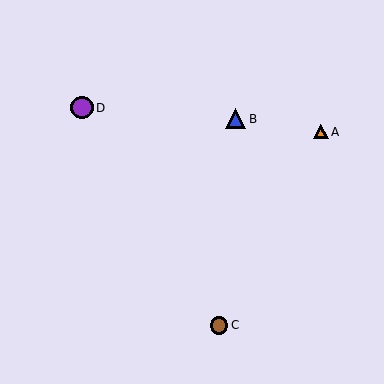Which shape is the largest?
The purple circle (labeled D) is the largest.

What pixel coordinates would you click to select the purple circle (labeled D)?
Click at (82, 108) to select the purple circle D.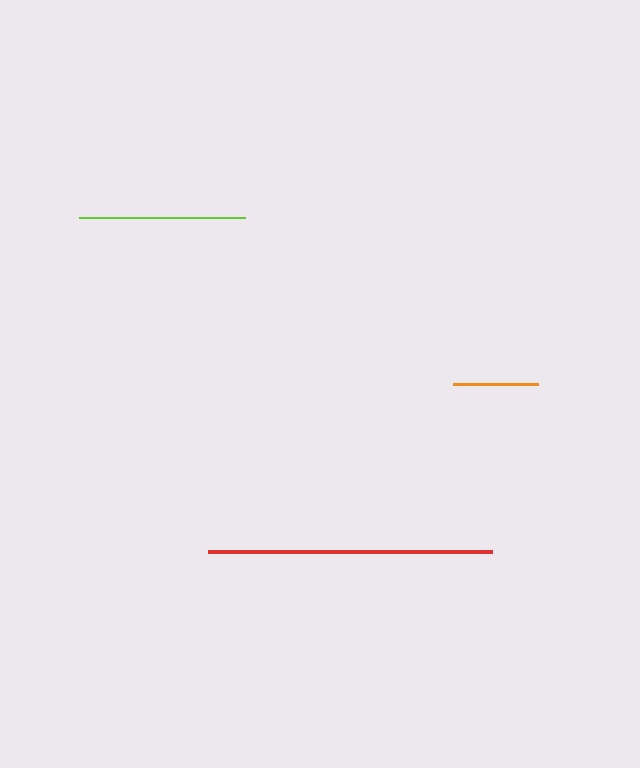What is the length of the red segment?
The red segment is approximately 285 pixels long.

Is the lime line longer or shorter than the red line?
The red line is longer than the lime line.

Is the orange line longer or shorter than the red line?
The red line is longer than the orange line.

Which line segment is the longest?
The red line is the longest at approximately 285 pixels.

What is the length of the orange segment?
The orange segment is approximately 85 pixels long.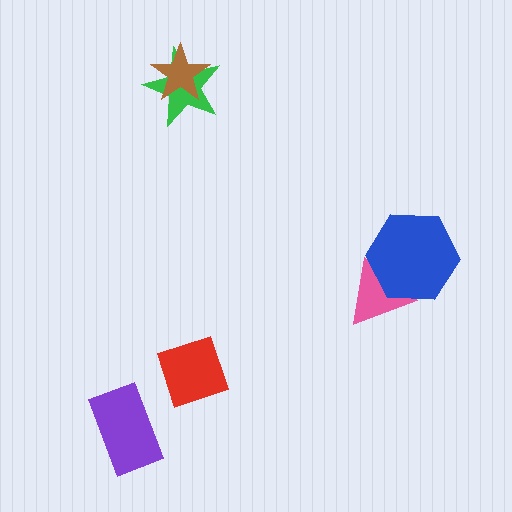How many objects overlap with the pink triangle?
1 object overlaps with the pink triangle.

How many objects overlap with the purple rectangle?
0 objects overlap with the purple rectangle.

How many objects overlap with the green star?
1 object overlaps with the green star.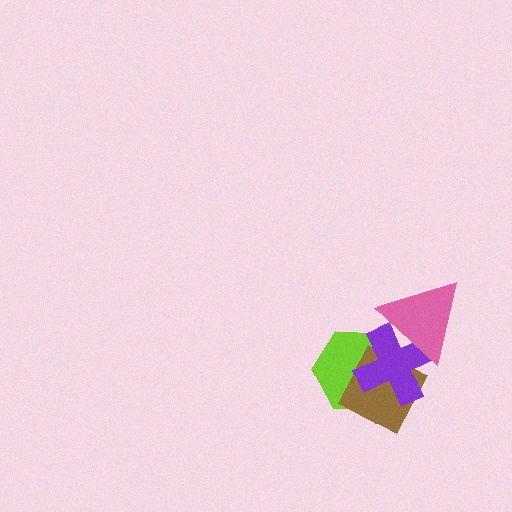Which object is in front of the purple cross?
The pink triangle is in front of the purple cross.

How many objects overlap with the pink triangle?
2 objects overlap with the pink triangle.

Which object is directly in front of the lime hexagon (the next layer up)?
The brown diamond is directly in front of the lime hexagon.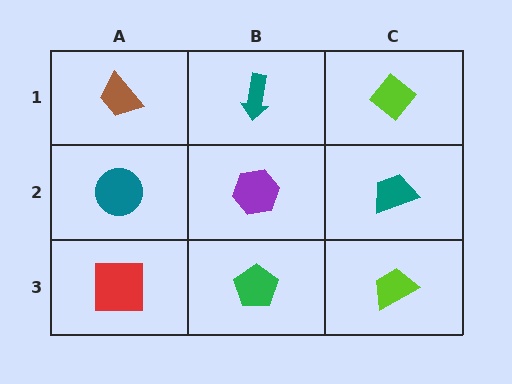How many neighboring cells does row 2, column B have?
4.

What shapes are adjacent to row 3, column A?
A teal circle (row 2, column A), a green pentagon (row 3, column B).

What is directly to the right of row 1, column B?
A lime diamond.